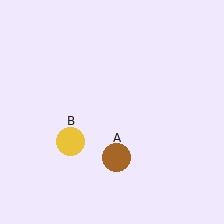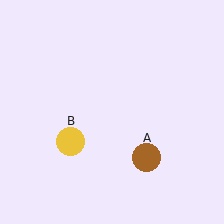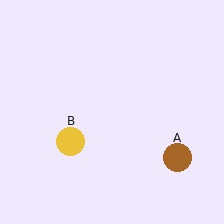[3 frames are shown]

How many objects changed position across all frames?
1 object changed position: brown circle (object A).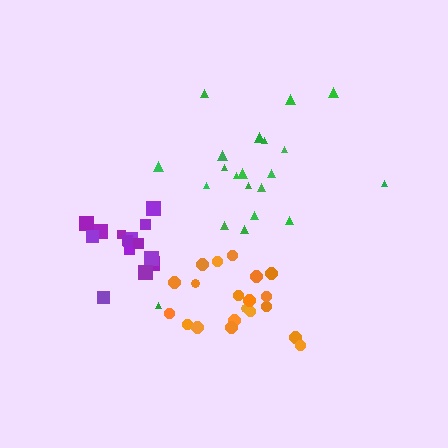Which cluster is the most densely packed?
Orange.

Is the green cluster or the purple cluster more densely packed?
Purple.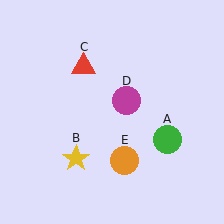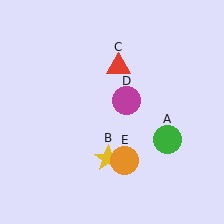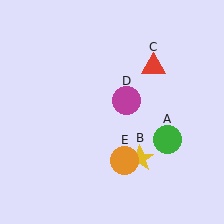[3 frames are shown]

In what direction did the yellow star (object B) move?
The yellow star (object B) moved right.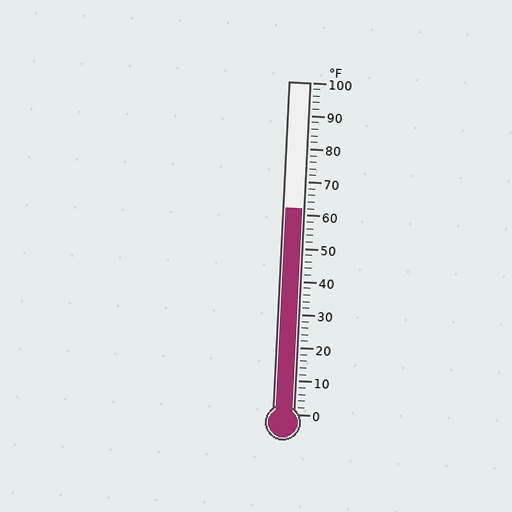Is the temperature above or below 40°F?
The temperature is above 40°F.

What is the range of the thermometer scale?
The thermometer scale ranges from 0°F to 100°F.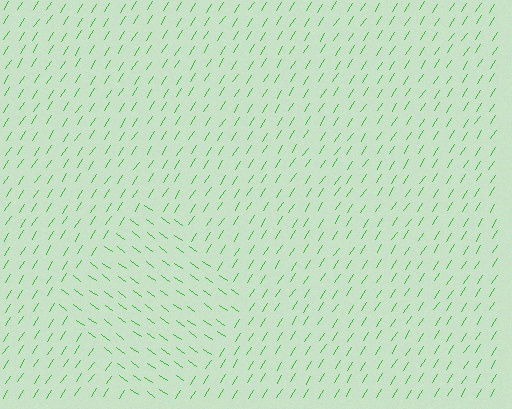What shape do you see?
I see a diamond.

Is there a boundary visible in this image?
Yes, there is a texture boundary formed by a change in line orientation.